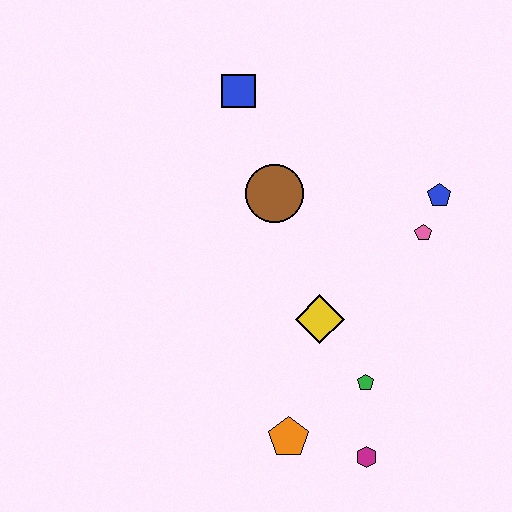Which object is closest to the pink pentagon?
The blue pentagon is closest to the pink pentagon.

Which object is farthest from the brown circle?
The magenta hexagon is farthest from the brown circle.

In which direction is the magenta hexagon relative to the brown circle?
The magenta hexagon is below the brown circle.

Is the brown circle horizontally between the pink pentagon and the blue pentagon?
No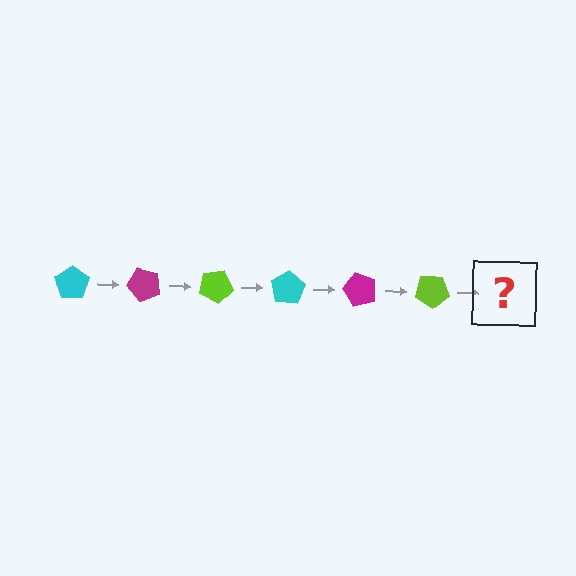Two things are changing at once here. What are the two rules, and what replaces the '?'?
The two rules are that it rotates 50 degrees each step and the color cycles through cyan, magenta, and lime. The '?' should be a cyan pentagon, rotated 300 degrees from the start.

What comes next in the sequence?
The next element should be a cyan pentagon, rotated 300 degrees from the start.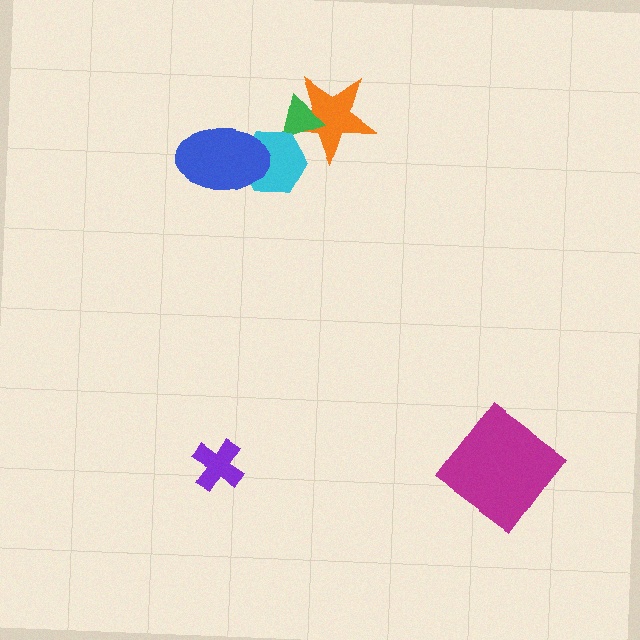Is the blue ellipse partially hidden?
No, no other shape covers it.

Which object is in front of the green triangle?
The cyan hexagon is in front of the green triangle.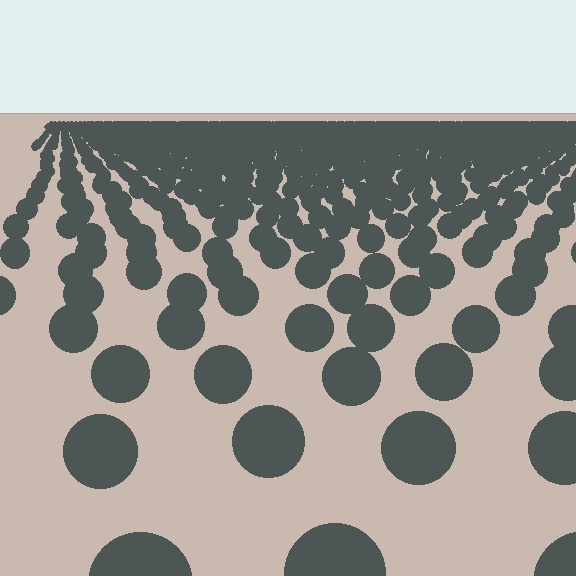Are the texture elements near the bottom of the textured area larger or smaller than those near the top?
Larger. Near the bottom, elements are closer to the viewer and appear at a bigger on-screen size.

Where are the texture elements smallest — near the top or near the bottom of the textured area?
Near the top.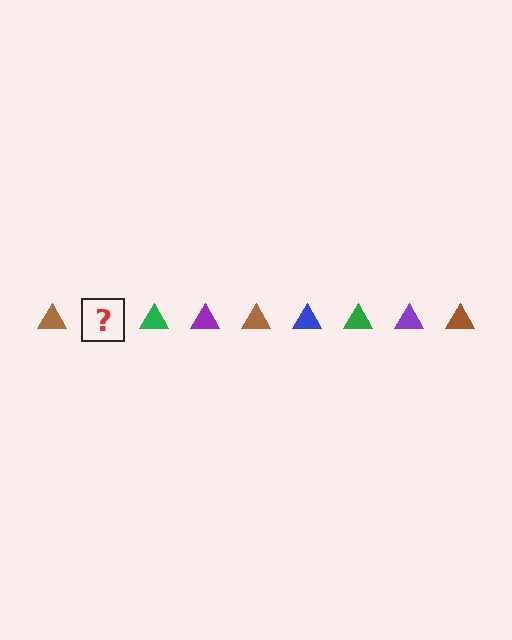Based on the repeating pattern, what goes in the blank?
The blank should be a blue triangle.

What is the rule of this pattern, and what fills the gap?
The rule is that the pattern cycles through brown, blue, green, purple triangles. The gap should be filled with a blue triangle.